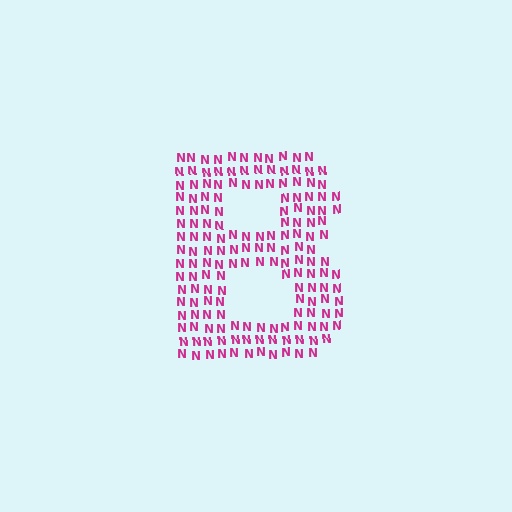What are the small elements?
The small elements are letter N's.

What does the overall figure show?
The overall figure shows the letter B.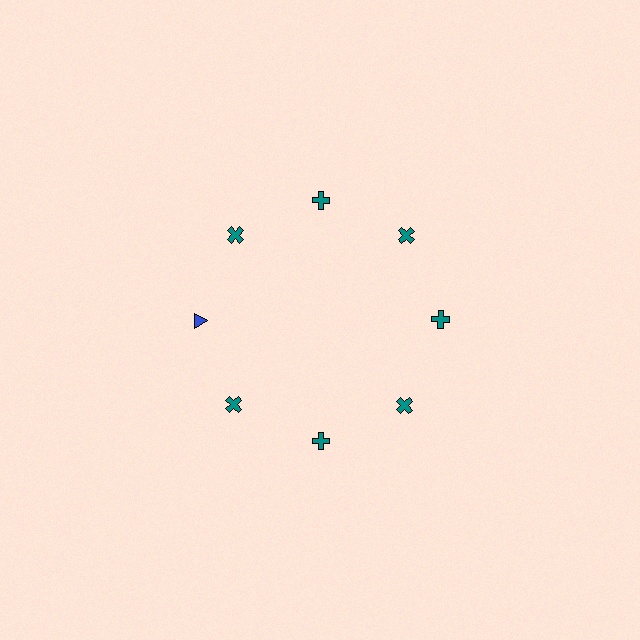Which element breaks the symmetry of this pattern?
The blue triangle at roughly the 9 o'clock position breaks the symmetry. All other shapes are teal crosses.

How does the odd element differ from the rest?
It differs in both color (blue instead of teal) and shape (triangle instead of cross).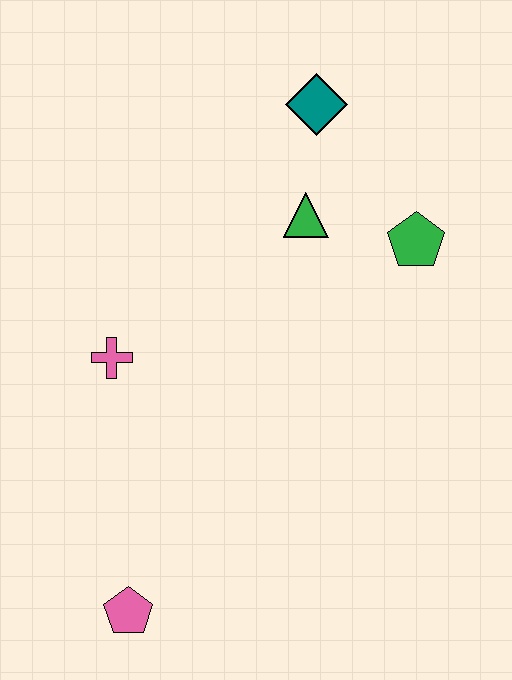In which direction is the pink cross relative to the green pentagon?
The pink cross is to the left of the green pentagon.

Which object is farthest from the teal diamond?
The pink pentagon is farthest from the teal diamond.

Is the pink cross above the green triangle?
No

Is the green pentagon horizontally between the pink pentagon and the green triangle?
No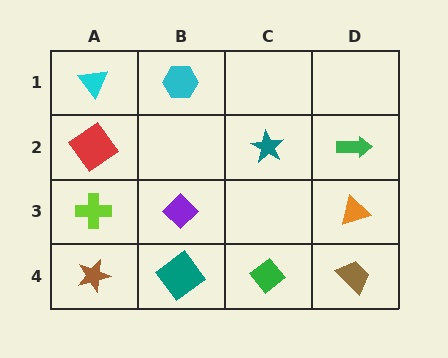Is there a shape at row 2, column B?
No, that cell is empty.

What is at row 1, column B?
A cyan hexagon.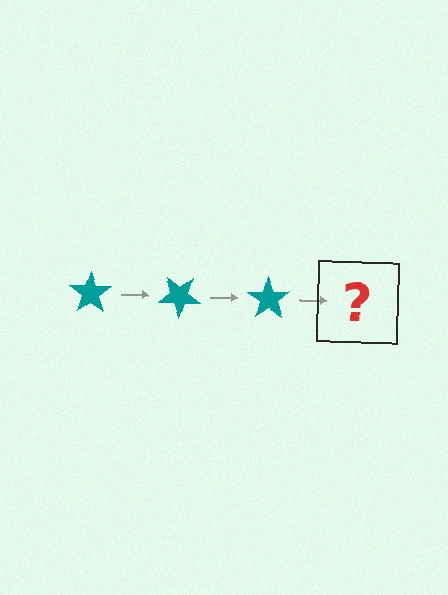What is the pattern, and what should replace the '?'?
The pattern is that the star rotates 35 degrees each step. The '?' should be a teal star rotated 105 degrees.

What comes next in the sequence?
The next element should be a teal star rotated 105 degrees.